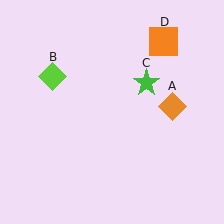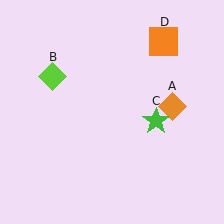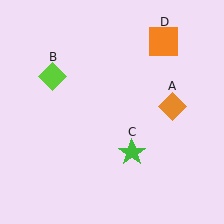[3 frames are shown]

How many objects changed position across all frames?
1 object changed position: green star (object C).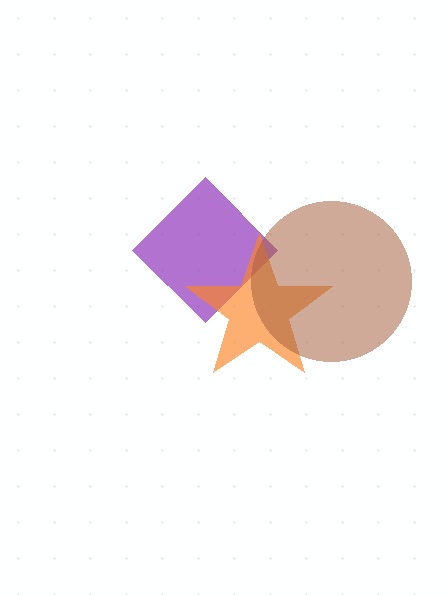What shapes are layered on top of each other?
The layered shapes are: a purple diamond, an orange star, a brown circle.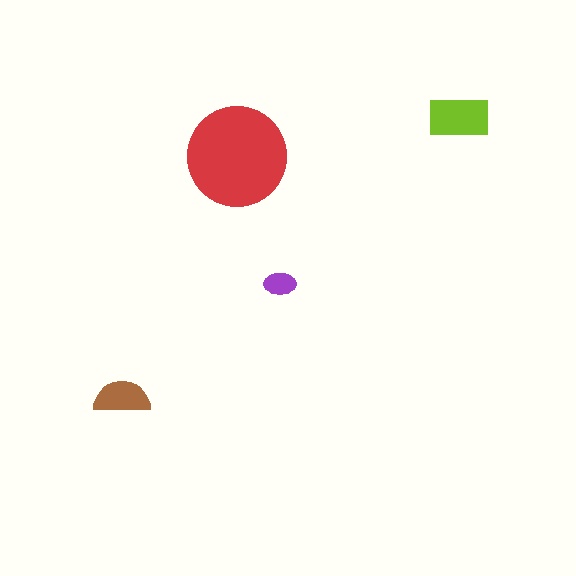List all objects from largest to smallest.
The red circle, the lime rectangle, the brown semicircle, the purple ellipse.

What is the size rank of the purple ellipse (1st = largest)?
4th.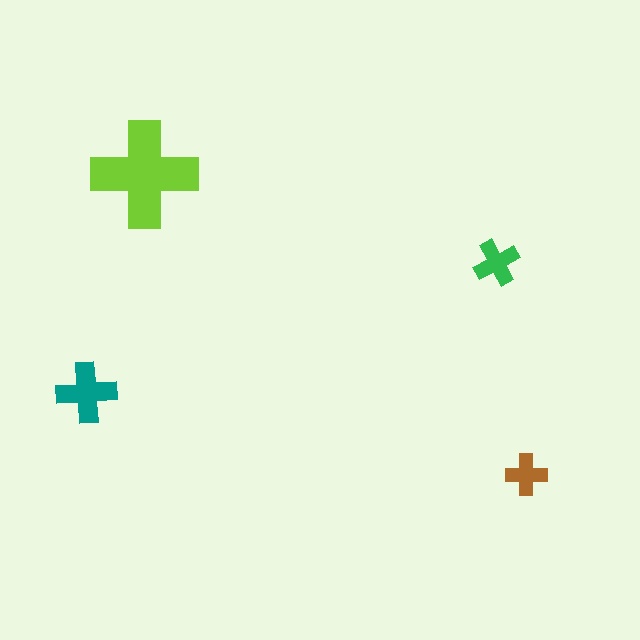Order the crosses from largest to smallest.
the lime one, the teal one, the green one, the brown one.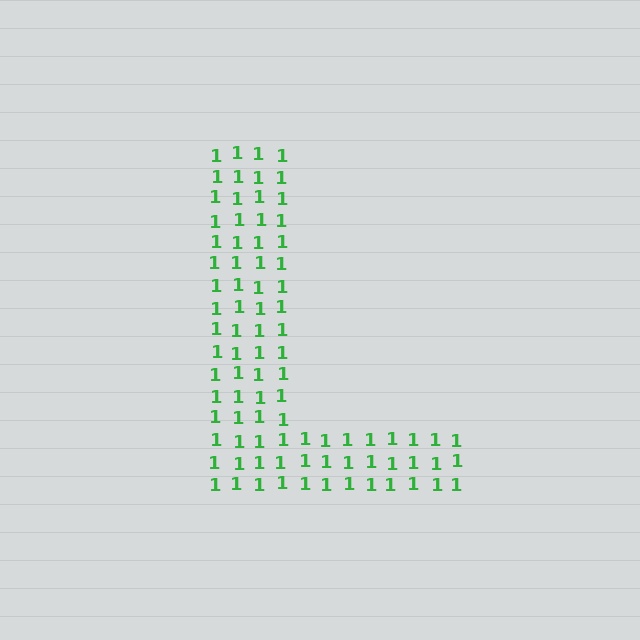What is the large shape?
The large shape is the letter L.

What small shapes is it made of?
It is made of small digit 1's.